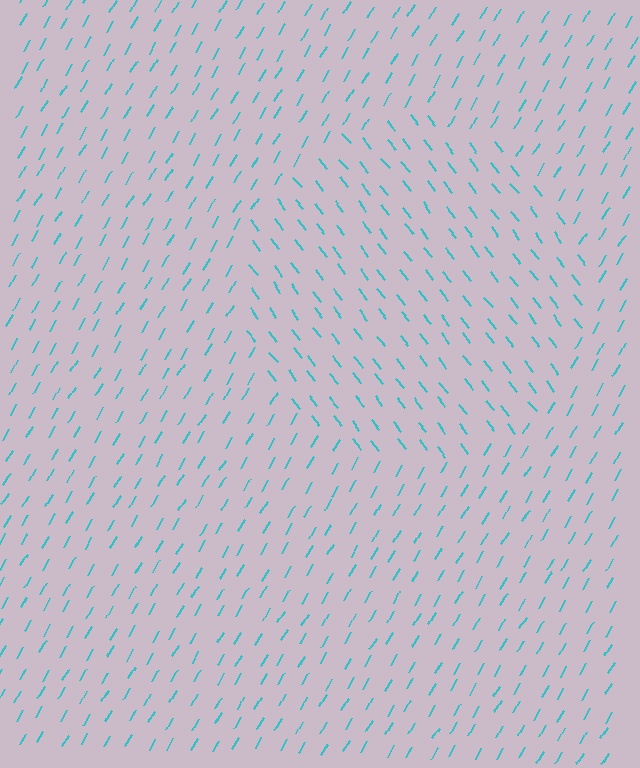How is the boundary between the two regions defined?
The boundary is defined purely by a change in line orientation (approximately 68 degrees difference). All lines are the same color and thickness.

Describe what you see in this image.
The image is filled with small cyan line segments. A circle region in the image has lines oriented differently from the surrounding lines, creating a visible texture boundary.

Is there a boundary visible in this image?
Yes, there is a texture boundary formed by a change in line orientation.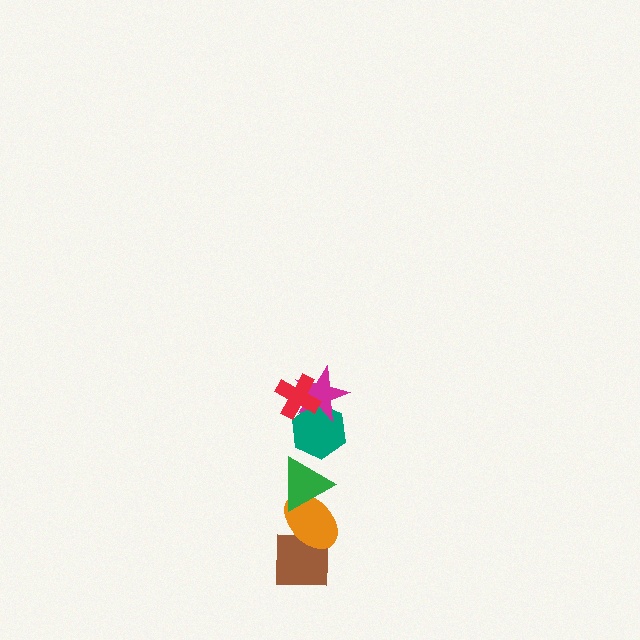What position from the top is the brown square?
The brown square is 6th from the top.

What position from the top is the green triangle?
The green triangle is 4th from the top.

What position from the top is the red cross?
The red cross is 1st from the top.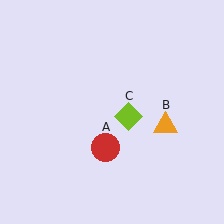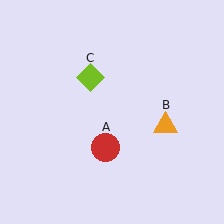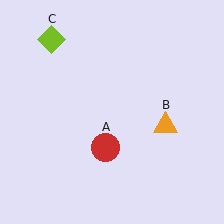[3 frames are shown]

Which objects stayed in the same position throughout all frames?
Red circle (object A) and orange triangle (object B) remained stationary.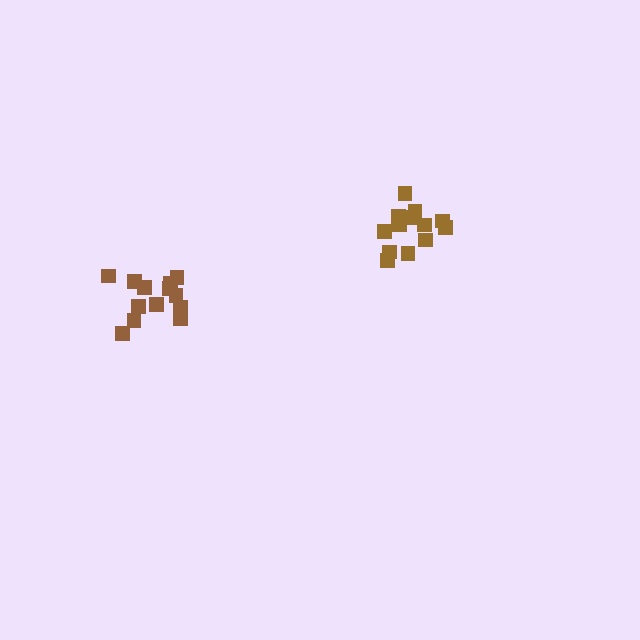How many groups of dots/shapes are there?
There are 2 groups.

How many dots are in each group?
Group 1: 13 dots, Group 2: 13 dots (26 total).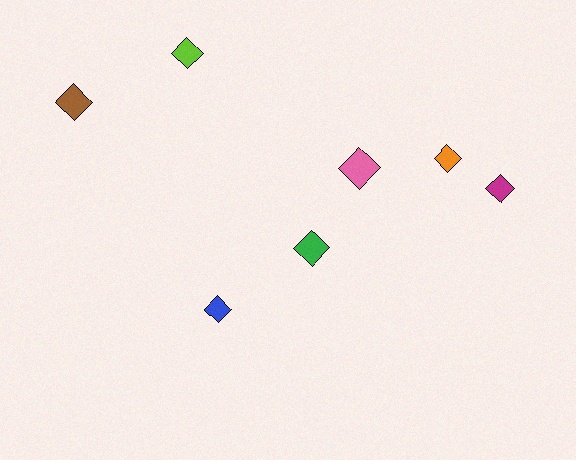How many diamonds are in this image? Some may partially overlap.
There are 7 diamonds.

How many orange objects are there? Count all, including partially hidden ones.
There is 1 orange object.